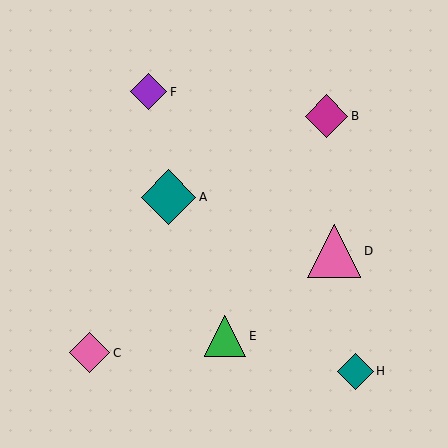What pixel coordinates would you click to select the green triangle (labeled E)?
Click at (225, 336) to select the green triangle E.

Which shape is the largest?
The teal diamond (labeled A) is the largest.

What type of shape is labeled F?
Shape F is a purple diamond.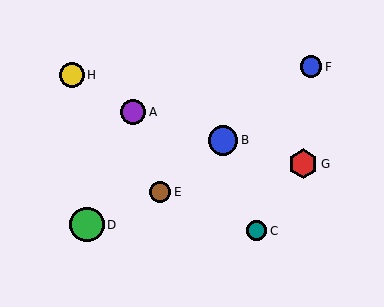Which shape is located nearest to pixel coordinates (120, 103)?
The purple circle (labeled A) at (133, 112) is nearest to that location.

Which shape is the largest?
The green circle (labeled D) is the largest.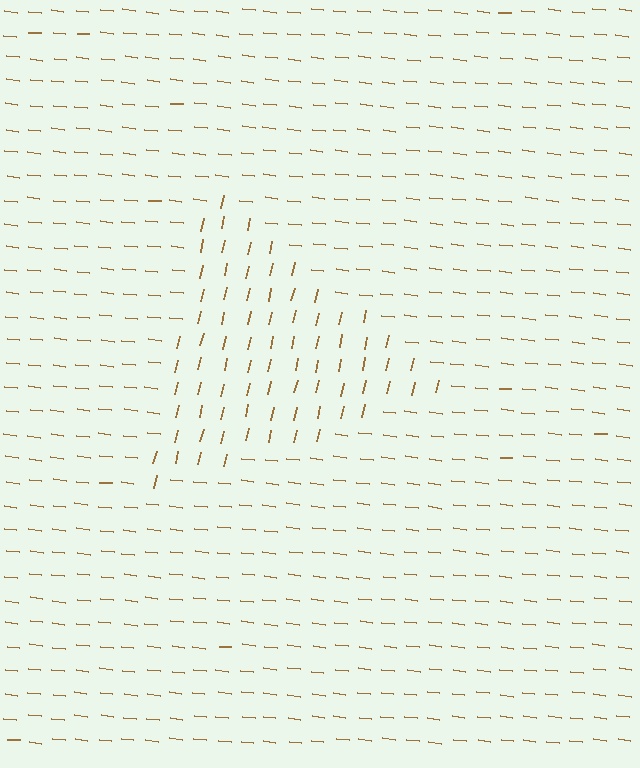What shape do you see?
I see a triangle.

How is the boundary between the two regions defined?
The boundary is defined purely by a change in line orientation (approximately 84 degrees difference). All lines are the same color and thickness.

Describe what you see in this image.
The image is filled with small brown line segments. A triangle region in the image has lines oriented differently from the surrounding lines, creating a visible texture boundary.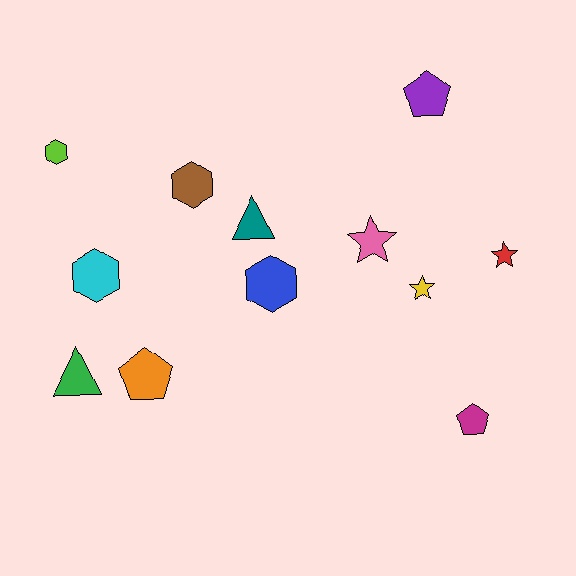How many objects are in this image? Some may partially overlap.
There are 12 objects.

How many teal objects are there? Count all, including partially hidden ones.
There is 1 teal object.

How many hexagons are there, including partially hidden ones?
There are 4 hexagons.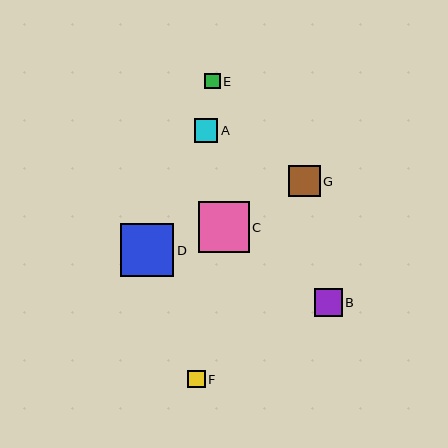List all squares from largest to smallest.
From largest to smallest: D, C, G, B, A, F, E.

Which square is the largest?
Square D is the largest with a size of approximately 53 pixels.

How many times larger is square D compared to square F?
Square D is approximately 3.1 times the size of square F.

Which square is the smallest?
Square E is the smallest with a size of approximately 16 pixels.